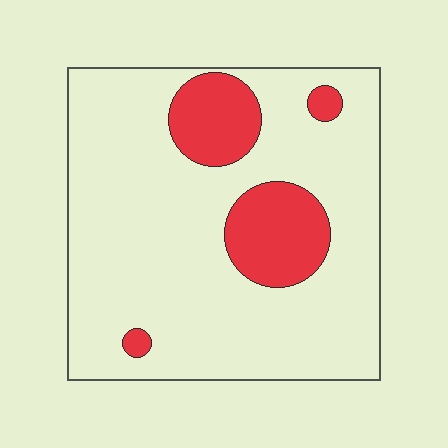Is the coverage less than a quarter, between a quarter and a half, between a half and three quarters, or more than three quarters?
Less than a quarter.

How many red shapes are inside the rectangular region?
4.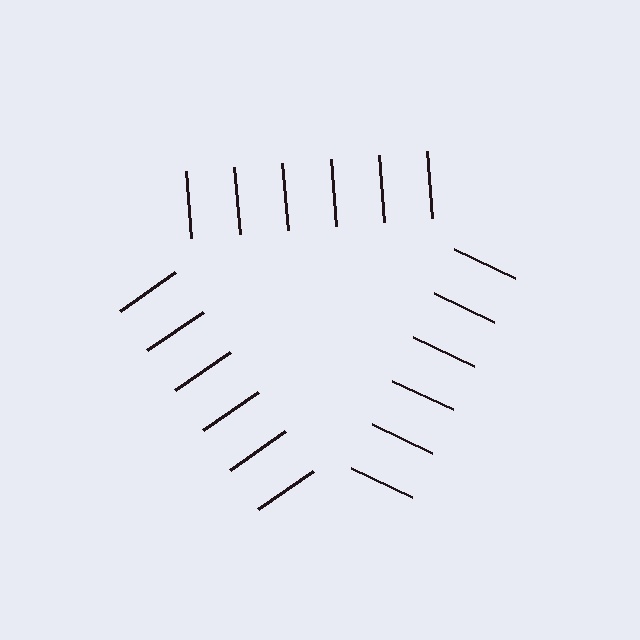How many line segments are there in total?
18 — 6 along each of the 3 edges.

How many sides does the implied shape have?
3 sides — the line-ends trace a triangle.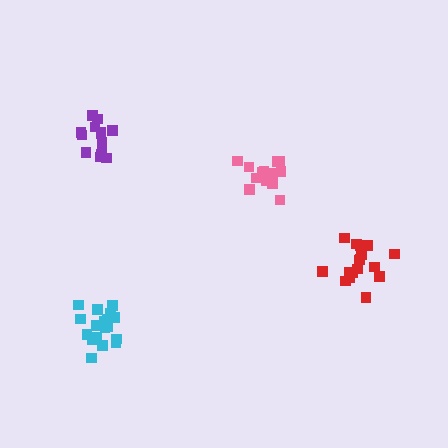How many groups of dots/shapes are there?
There are 4 groups.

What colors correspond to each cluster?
The clusters are colored: pink, purple, red, cyan.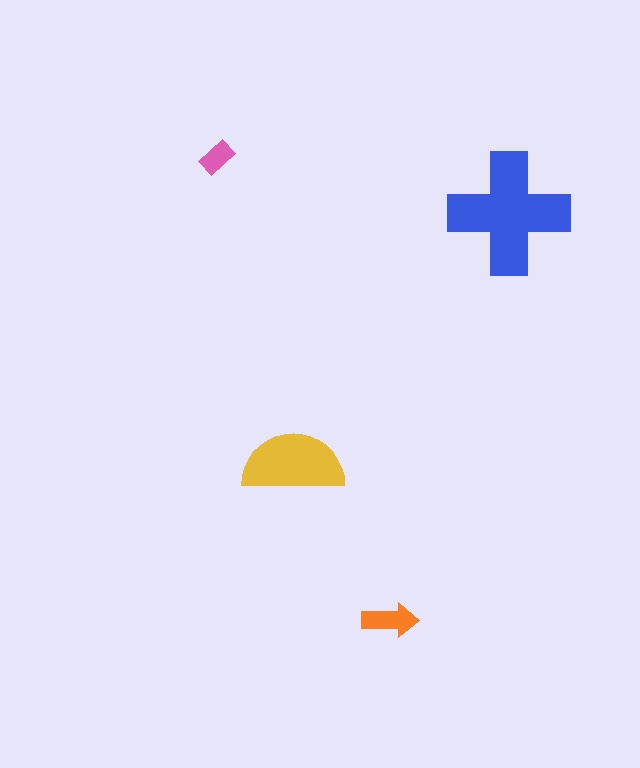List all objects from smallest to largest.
The pink rectangle, the orange arrow, the yellow semicircle, the blue cross.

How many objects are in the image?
There are 4 objects in the image.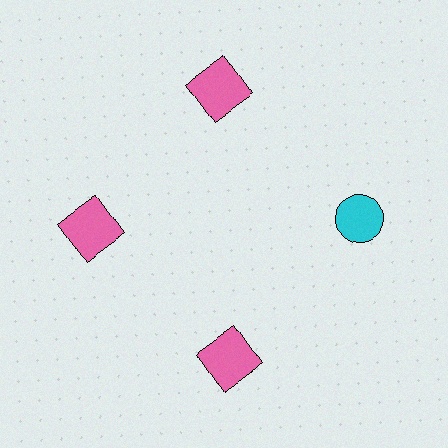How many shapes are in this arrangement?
There are 4 shapes arranged in a ring pattern.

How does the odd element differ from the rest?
It differs in both color (cyan instead of pink) and shape (circle instead of square).